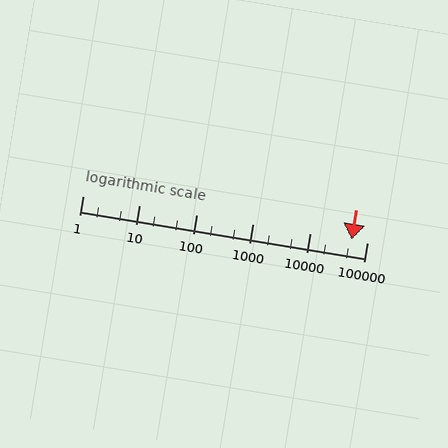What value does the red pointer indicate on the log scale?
The pointer indicates approximately 54000.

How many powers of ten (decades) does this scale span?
The scale spans 5 decades, from 1 to 100000.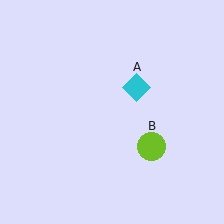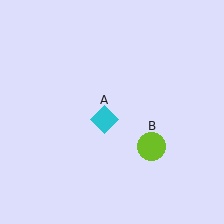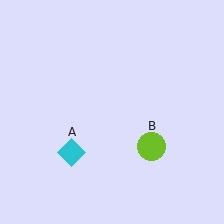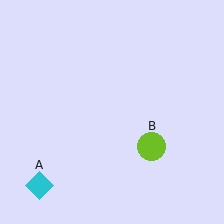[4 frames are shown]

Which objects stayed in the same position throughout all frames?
Lime circle (object B) remained stationary.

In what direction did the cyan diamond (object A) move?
The cyan diamond (object A) moved down and to the left.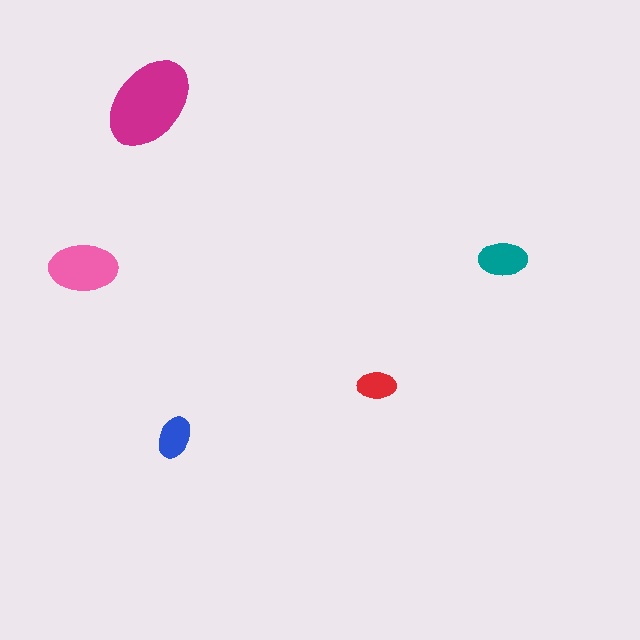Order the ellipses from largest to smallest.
the magenta one, the pink one, the teal one, the blue one, the red one.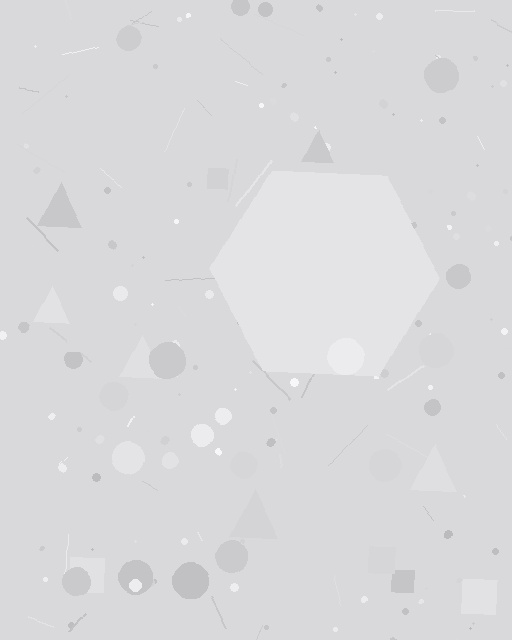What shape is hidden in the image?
A hexagon is hidden in the image.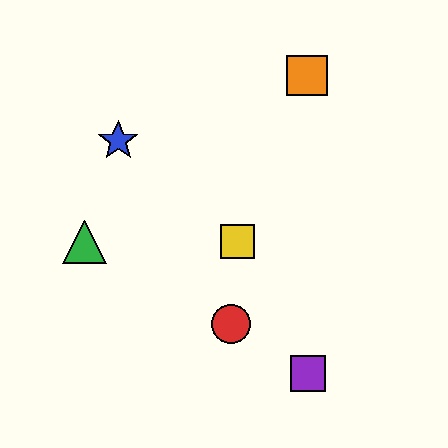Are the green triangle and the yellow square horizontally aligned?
Yes, both are at y≈242.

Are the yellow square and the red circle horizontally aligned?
No, the yellow square is at y≈242 and the red circle is at y≈324.